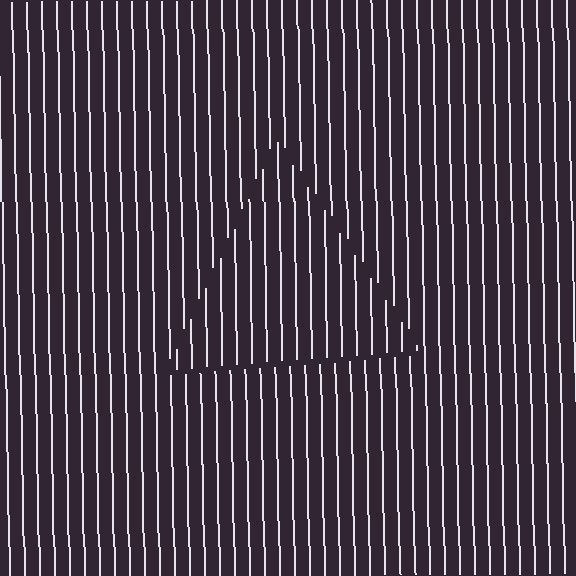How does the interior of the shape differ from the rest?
The interior of the shape contains the same grating, shifted by half a period — the contour is defined by the phase discontinuity where line-ends from the inner and outer gratings abut.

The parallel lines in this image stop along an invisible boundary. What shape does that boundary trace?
An illusory triangle. The interior of the shape contains the same grating, shifted by half a period — the contour is defined by the phase discontinuity where line-ends from the inner and outer gratings abut.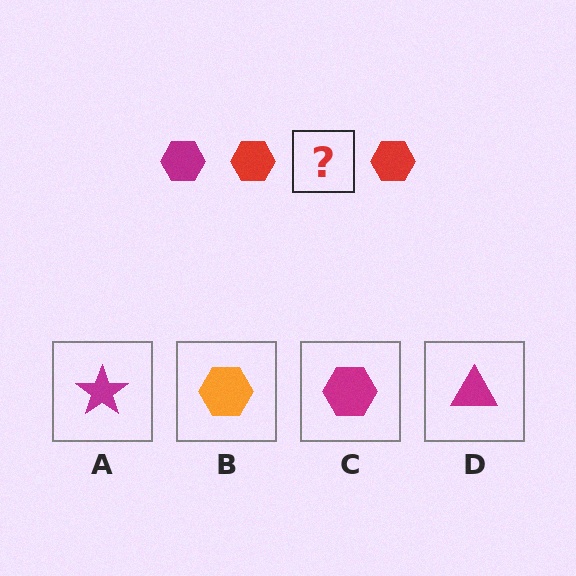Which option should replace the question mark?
Option C.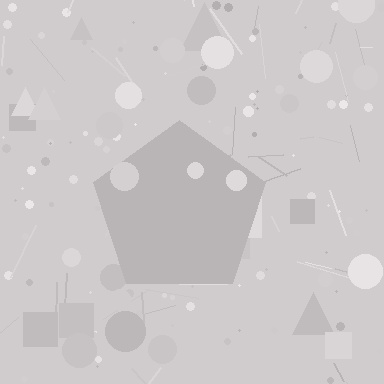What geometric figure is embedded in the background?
A pentagon is embedded in the background.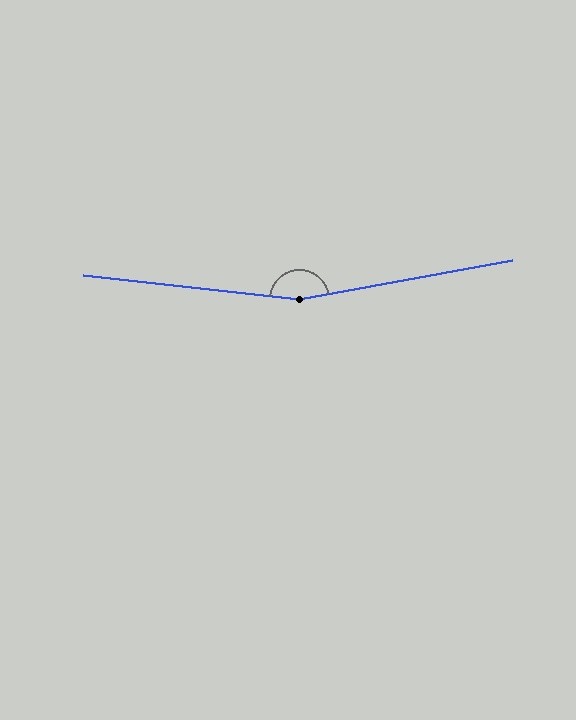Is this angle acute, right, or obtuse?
It is obtuse.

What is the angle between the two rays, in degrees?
Approximately 163 degrees.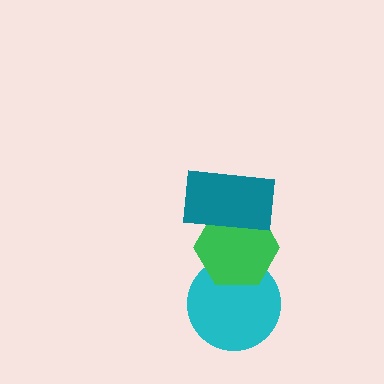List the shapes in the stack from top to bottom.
From top to bottom: the teal rectangle, the green hexagon, the cyan circle.